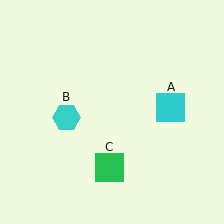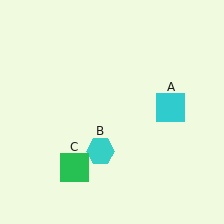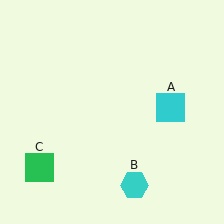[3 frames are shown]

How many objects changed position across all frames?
2 objects changed position: cyan hexagon (object B), green square (object C).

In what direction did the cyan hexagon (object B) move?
The cyan hexagon (object B) moved down and to the right.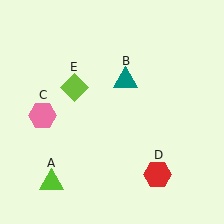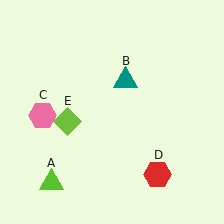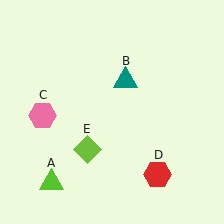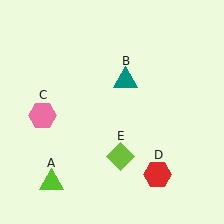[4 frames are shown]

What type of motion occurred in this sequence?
The lime diamond (object E) rotated counterclockwise around the center of the scene.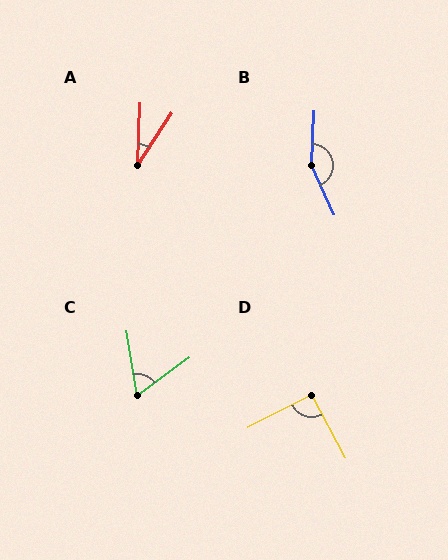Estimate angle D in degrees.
Approximately 91 degrees.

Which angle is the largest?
B, at approximately 153 degrees.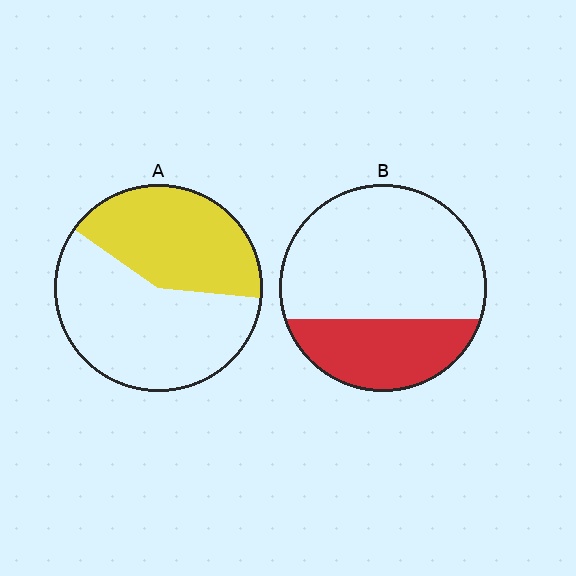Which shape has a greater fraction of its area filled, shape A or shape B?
Shape A.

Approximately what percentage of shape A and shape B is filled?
A is approximately 40% and B is approximately 30%.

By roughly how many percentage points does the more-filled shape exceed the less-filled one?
By roughly 10 percentage points (A over B).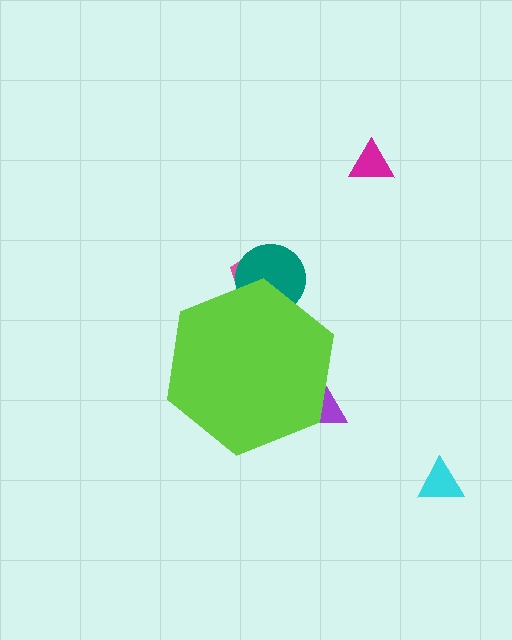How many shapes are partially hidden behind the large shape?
3 shapes are partially hidden.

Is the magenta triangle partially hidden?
No, the magenta triangle is fully visible.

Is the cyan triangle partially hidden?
No, the cyan triangle is fully visible.